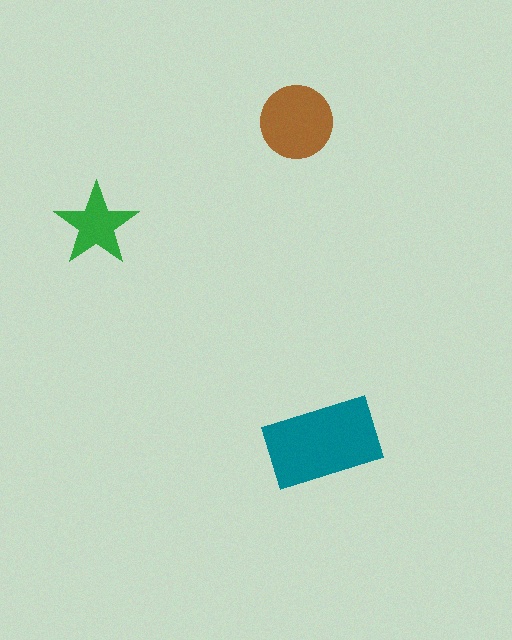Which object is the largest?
The teal rectangle.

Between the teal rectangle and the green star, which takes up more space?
The teal rectangle.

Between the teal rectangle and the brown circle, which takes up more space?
The teal rectangle.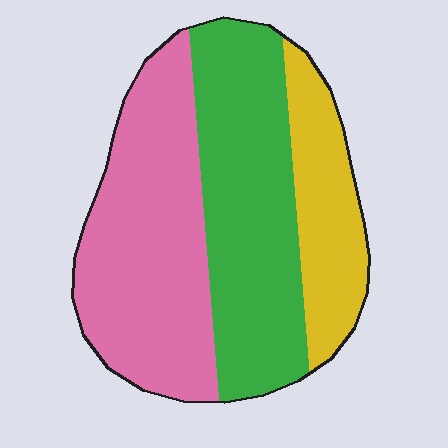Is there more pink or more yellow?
Pink.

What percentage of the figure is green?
Green covers 39% of the figure.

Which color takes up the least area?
Yellow, at roughly 20%.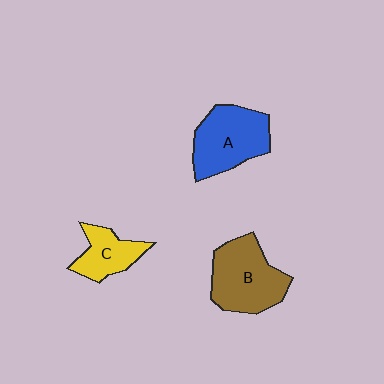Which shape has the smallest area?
Shape C (yellow).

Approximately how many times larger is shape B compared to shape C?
Approximately 1.7 times.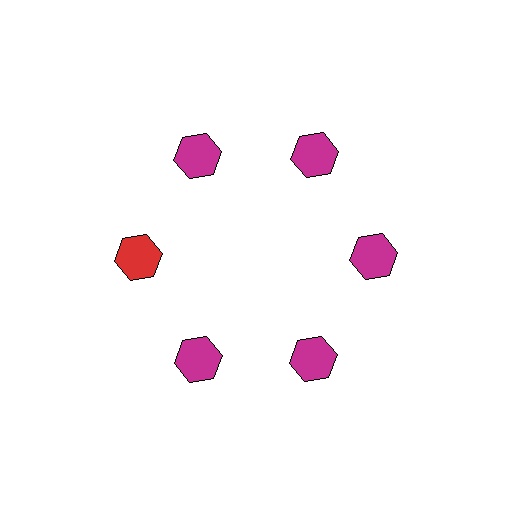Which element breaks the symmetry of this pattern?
The red hexagon at roughly the 9 o'clock position breaks the symmetry. All other shapes are magenta hexagons.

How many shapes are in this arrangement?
There are 6 shapes arranged in a ring pattern.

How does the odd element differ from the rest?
It has a different color: red instead of magenta.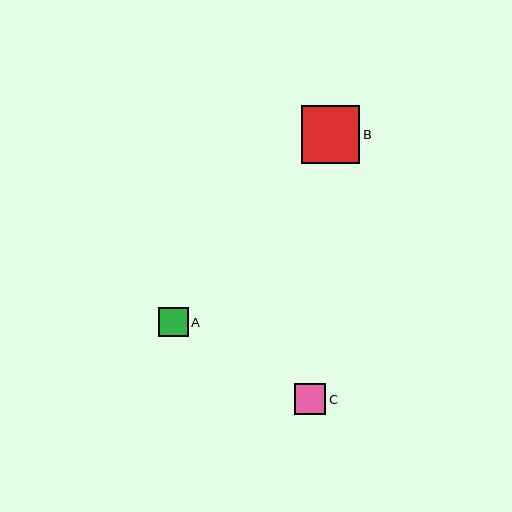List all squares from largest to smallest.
From largest to smallest: B, C, A.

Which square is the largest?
Square B is the largest with a size of approximately 58 pixels.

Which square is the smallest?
Square A is the smallest with a size of approximately 29 pixels.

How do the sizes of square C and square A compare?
Square C and square A are approximately the same size.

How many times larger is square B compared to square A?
Square B is approximately 2.0 times the size of square A.